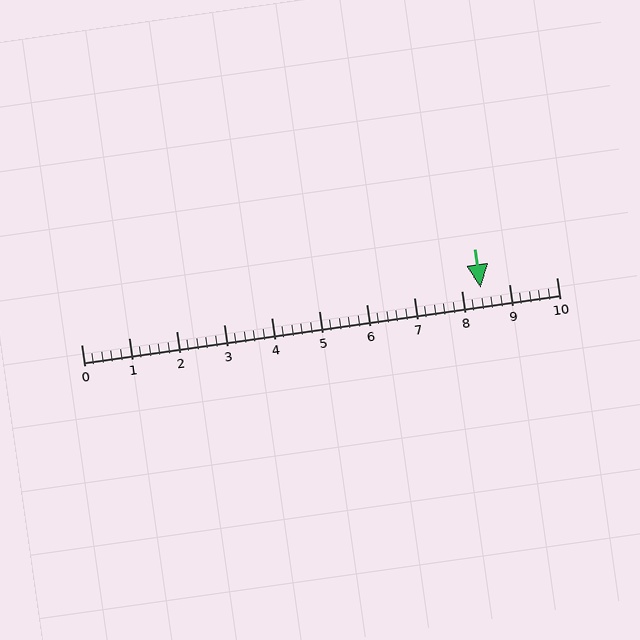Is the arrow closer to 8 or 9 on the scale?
The arrow is closer to 8.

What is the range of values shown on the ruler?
The ruler shows values from 0 to 10.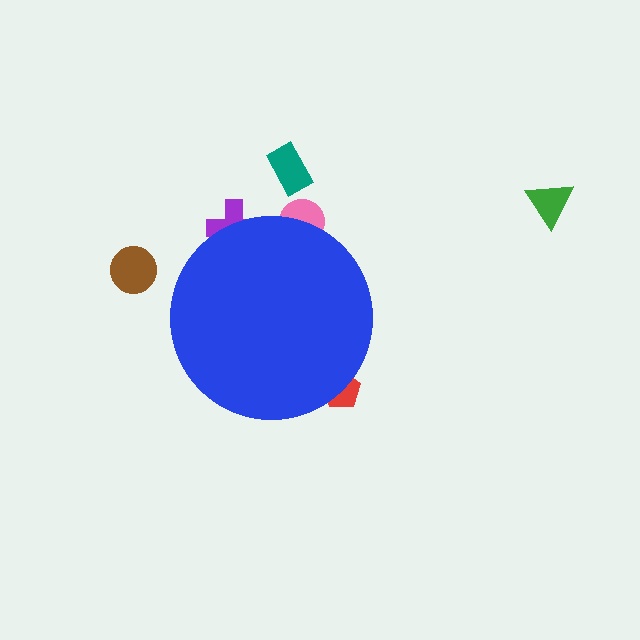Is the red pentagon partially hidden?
Yes, the red pentagon is partially hidden behind the blue circle.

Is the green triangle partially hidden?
No, the green triangle is fully visible.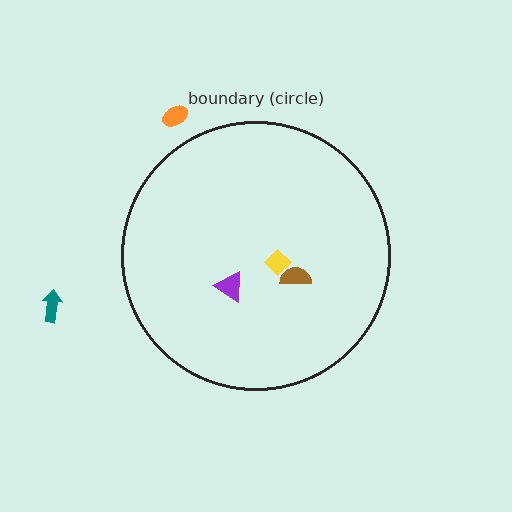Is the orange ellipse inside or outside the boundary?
Outside.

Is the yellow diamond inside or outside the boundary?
Inside.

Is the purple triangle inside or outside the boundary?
Inside.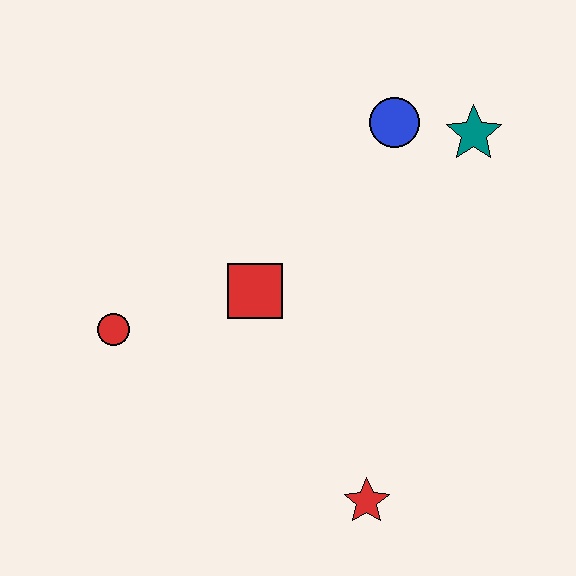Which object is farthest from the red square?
The teal star is farthest from the red square.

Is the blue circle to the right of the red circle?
Yes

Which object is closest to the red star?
The red square is closest to the red star.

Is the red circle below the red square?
Yes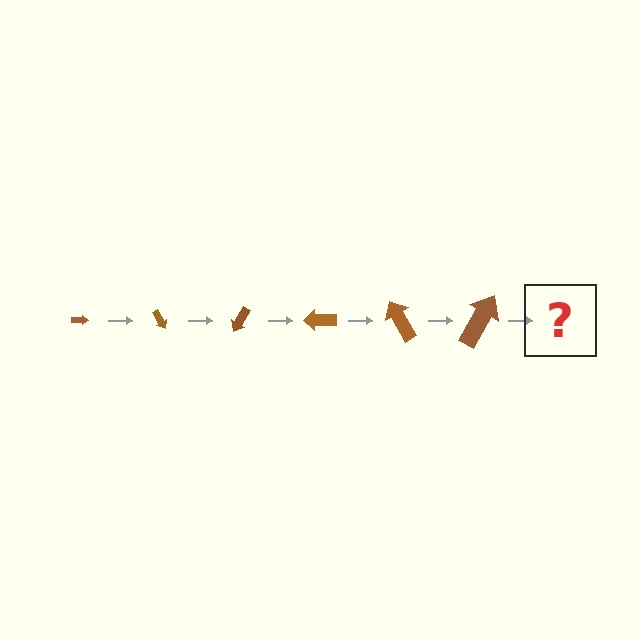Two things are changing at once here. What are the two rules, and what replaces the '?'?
The two rules are that the arrow grows larger each step and it rotates 60 degrees each step. The '?' should be an arrow, larger than the previous one and rotated 360 degrees from the start.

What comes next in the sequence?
The next element should be an arrow, larger than the previous one and rotated 360 degrees from the start.